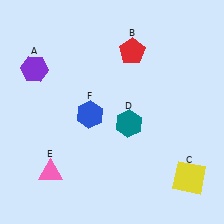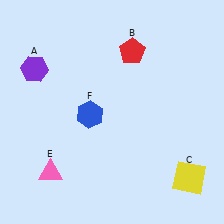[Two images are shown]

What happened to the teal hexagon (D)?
The teal hexagon (D) was removed in Image 2. It was in the bottom-right area of Image 1.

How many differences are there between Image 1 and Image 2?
There is 1 difference between the two images.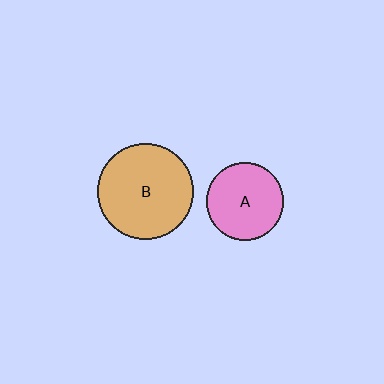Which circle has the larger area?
Circle B (orange).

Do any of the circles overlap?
No, none of the circles overlap.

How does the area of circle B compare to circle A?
Approximately 1.5 times.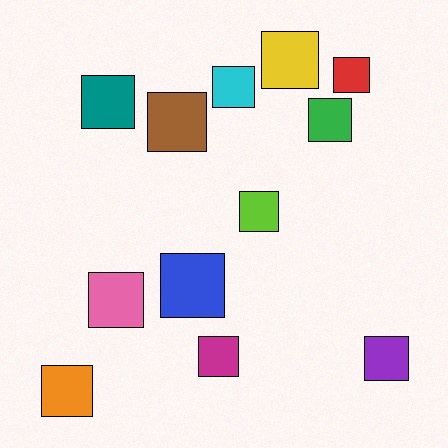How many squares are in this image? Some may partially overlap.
There are 12 squares.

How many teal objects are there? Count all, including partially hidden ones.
There is 1 teal object.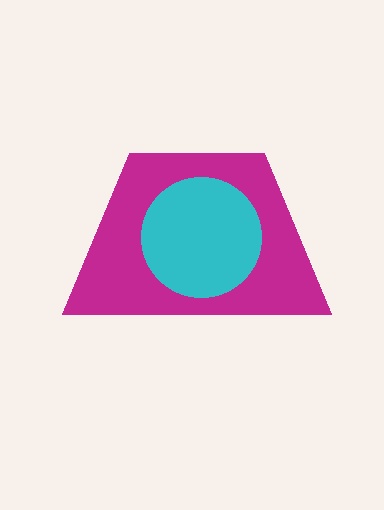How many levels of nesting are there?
2.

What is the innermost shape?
The cyan circle.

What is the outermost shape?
The magenta trapezoid.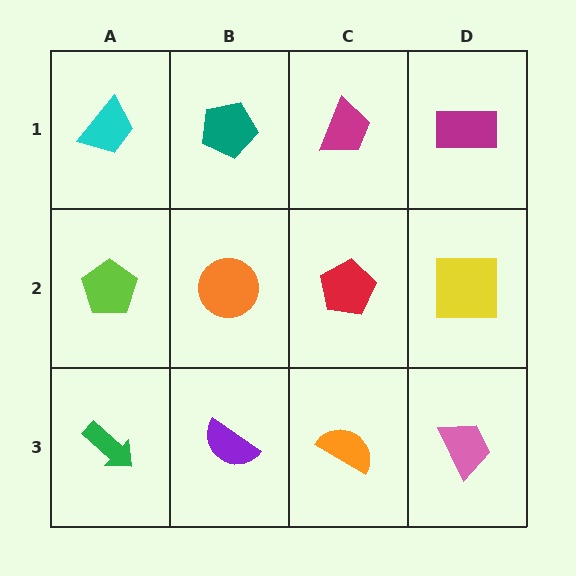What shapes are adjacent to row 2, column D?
A magenta rectangle (row 1, column D), a pink trapezoid (row 3, column D), a red pentagon (row 2, column C).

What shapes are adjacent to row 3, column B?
An orange circle (row 2, column B), a green arrow (row 3, column A), an orange semicircle (row 3, column C).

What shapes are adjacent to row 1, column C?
A red pentagon (row 2, column C), a teal pentagon (row 1, column B), a magenta rectangle (row 1, column D).